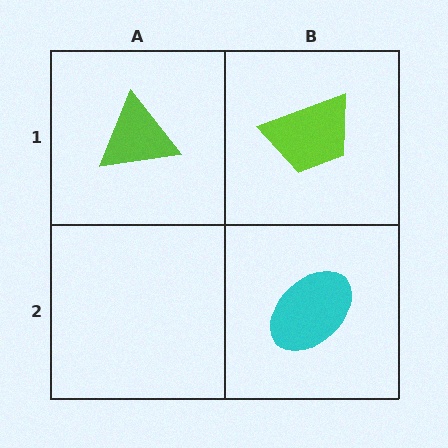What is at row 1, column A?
A lime triangle.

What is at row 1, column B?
A lime trapezoid.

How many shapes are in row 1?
2 shapes.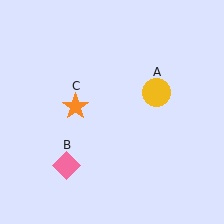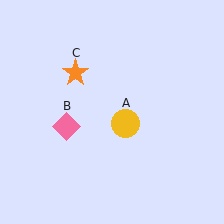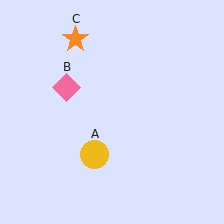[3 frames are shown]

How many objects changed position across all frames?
3 objects changed position: yellow circle (object A), pink diamond (object B), orange star (object C).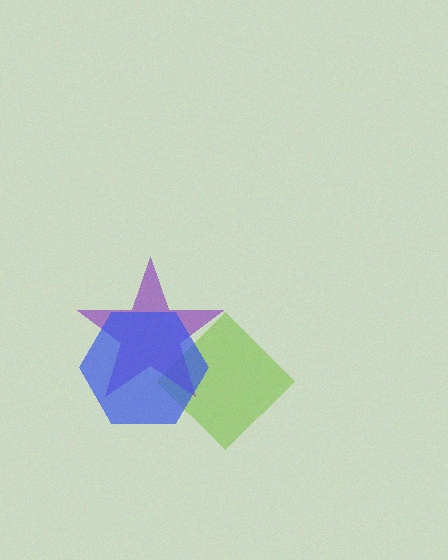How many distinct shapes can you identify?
There are 3 distinct shapes: a lime diamond, a purple star, a blue hexagon.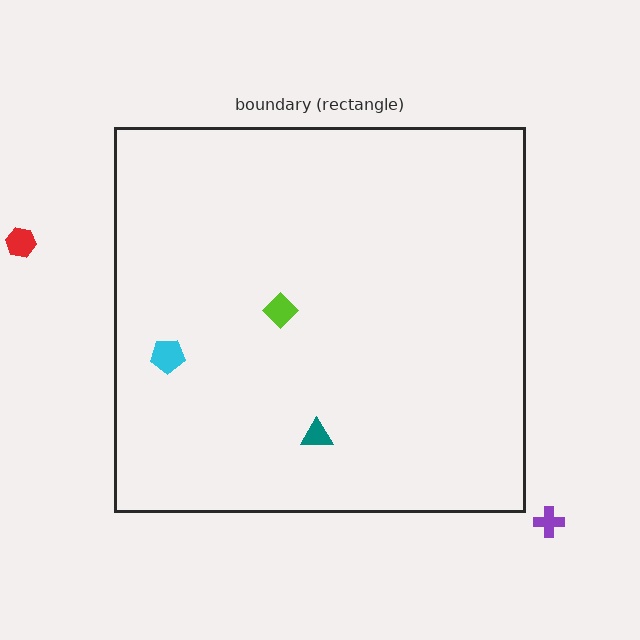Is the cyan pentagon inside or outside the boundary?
Inside.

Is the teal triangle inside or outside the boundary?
Inside.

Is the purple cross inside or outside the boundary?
Outside.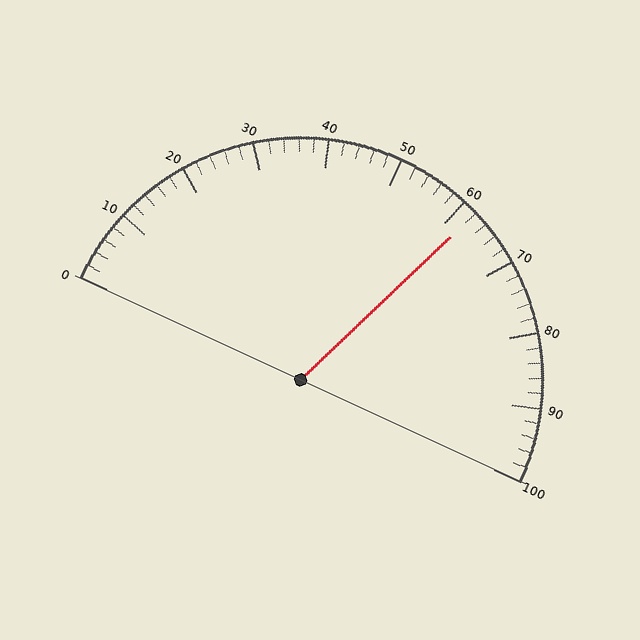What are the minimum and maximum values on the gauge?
The gauge ranges from 0 to 100.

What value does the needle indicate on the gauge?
The needle indicates approximately 62.